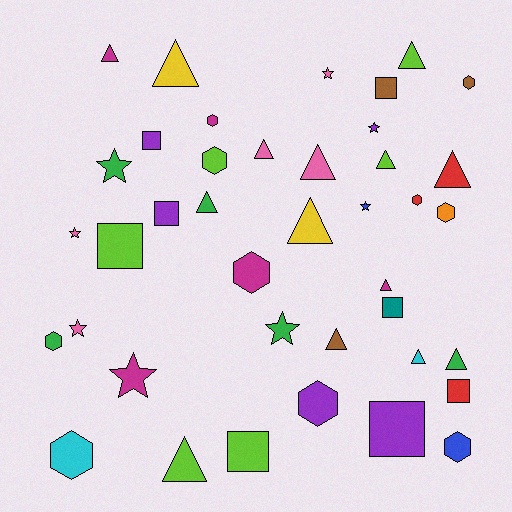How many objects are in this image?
There are 40 objects.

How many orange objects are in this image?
There is 1 orange object.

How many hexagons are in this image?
There are 10 hexagons.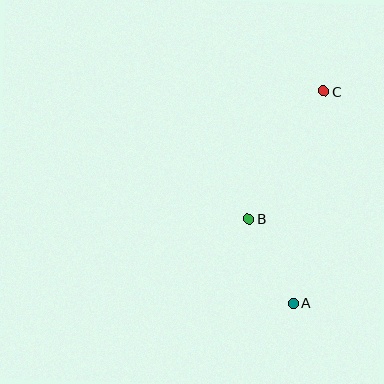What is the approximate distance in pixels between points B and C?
The distance between B and C is approximately 148 pixels.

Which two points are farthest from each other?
Points A and C are farthest from each other.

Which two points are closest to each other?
Points A and B are closest to each other.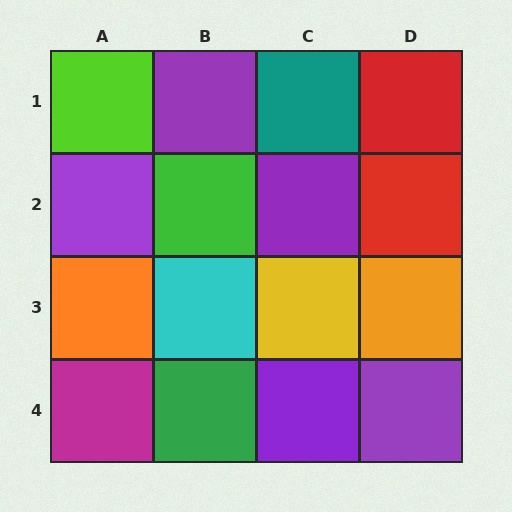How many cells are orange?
2 cells are orange.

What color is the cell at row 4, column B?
Green.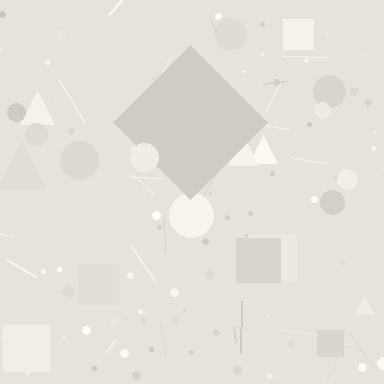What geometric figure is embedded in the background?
A diamond is embedded in the background.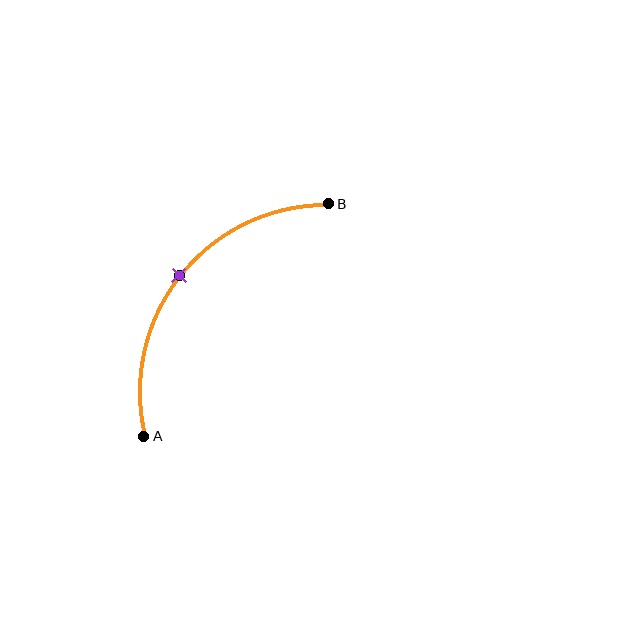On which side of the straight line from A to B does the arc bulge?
The arc bulges above and to the left of the straight line connecting A and B.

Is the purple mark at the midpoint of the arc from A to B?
Yes. The purple mark lies on the arc at equal arc-length from both A and B — it is the arc midpoint.